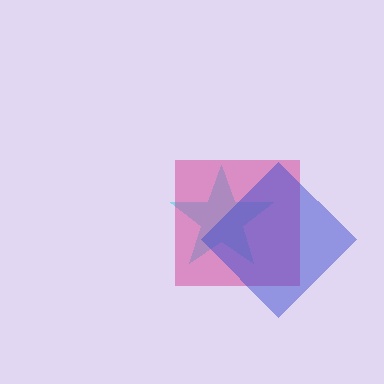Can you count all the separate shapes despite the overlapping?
Yes, there are 3 separate shapes.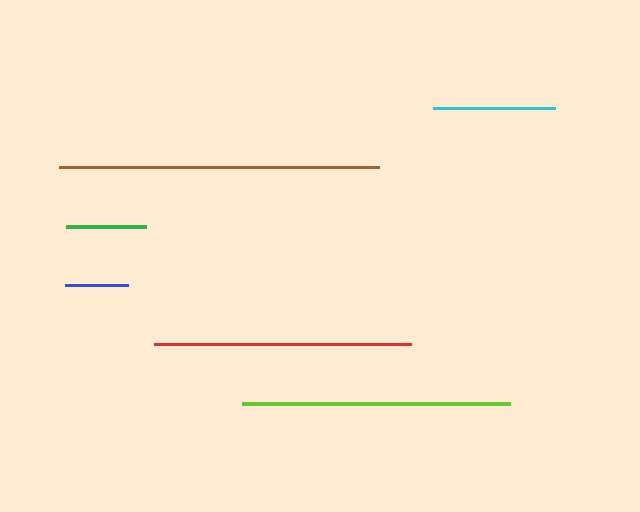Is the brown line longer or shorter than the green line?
The brown line is longer than the green line.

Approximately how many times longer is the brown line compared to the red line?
The brown line is approximately 1.2 times the length of the red line.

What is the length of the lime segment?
The lime segment is approximately 268 pixels long.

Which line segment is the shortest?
The blue line is the shortest at approximately 63 pixels.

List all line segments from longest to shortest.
From longest to shortest: brown, lime, red, cyan, green, blue.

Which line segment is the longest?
The brown line is the longest at approximately 321 pixels.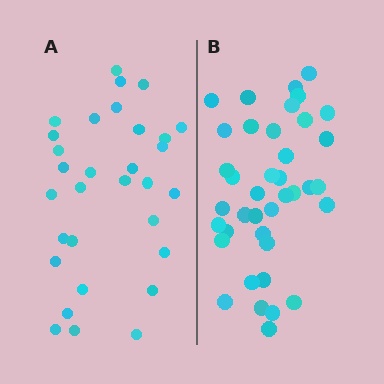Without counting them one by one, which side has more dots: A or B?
Region B (the right region) has more dots.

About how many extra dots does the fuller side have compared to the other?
Region B has roughly 8 or so more dots than region A.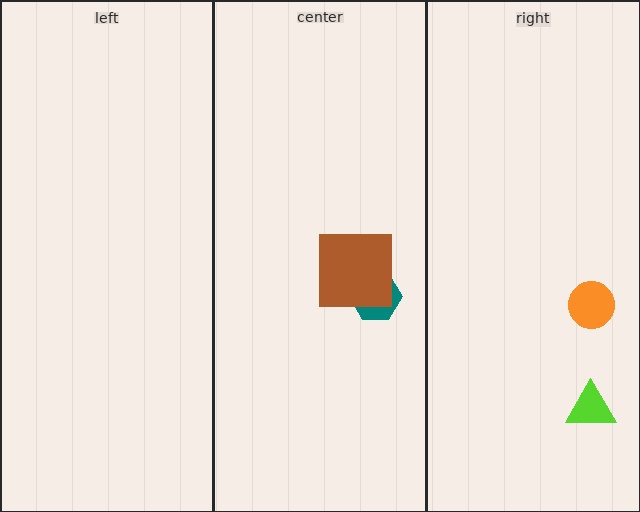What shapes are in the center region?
The teal hexagon, the brown square.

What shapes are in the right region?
The lime triangle, the orange circle.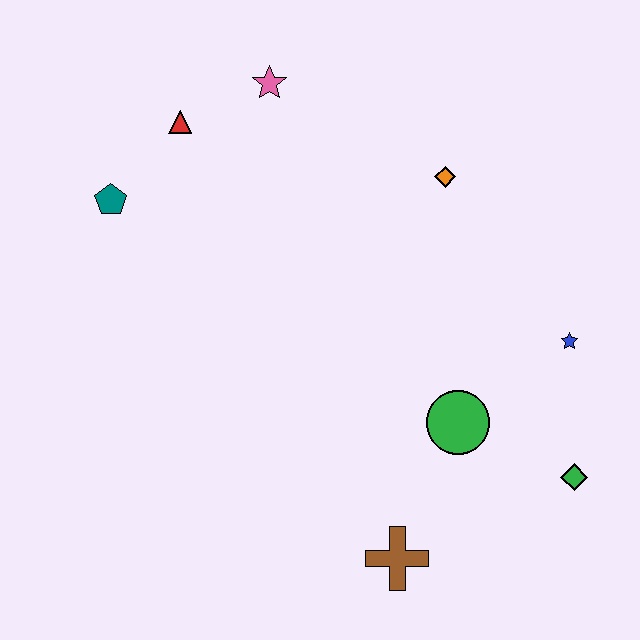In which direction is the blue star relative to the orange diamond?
The blue star is below the orange diamond.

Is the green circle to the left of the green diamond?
Yes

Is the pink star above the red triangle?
Yes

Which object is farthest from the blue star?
The teal pentagon is farthest from the blue star.